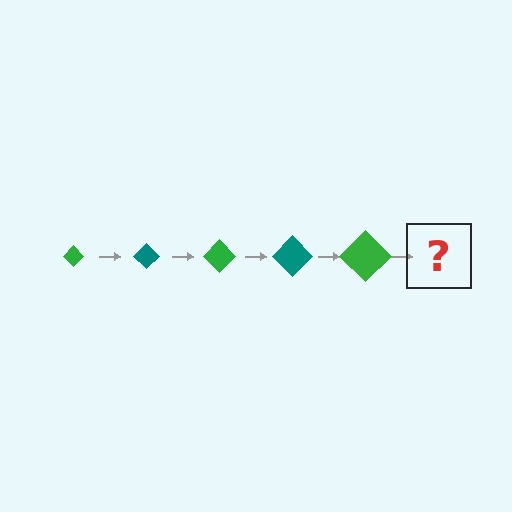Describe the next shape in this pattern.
It should be a teal diamond, larger than the previous one.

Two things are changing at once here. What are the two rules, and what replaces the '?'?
The two rules are that the diamond grows larger each step and the color cycles through green and teal. The '?' should be a teal diamond, larger than the previous one.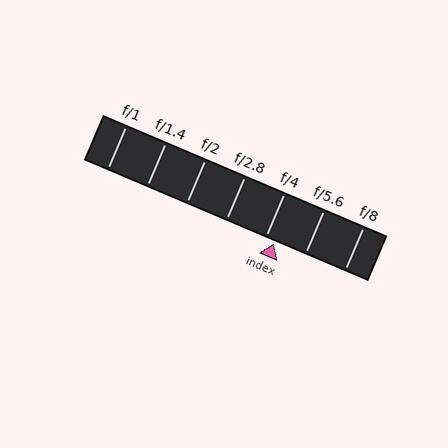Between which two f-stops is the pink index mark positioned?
The index mark is between f/4 and f/5.6.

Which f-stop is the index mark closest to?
The index mark is closest to f/4.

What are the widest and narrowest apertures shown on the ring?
The widest aperture shown is f/1 and the narrowest is f/8.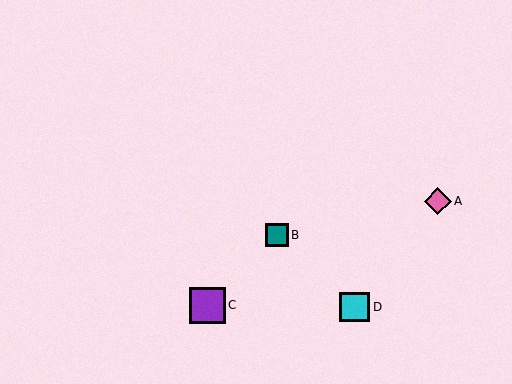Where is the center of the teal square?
The center of the teal square is at (277, 235).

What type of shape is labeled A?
Shape A is a pink diamond.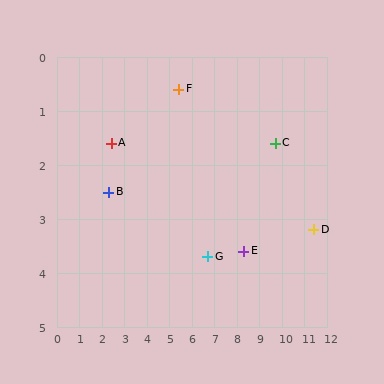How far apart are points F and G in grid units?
Points F and G are about 3.4 grid units apart.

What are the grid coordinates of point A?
Point A is at approximately (2.4, 1.6).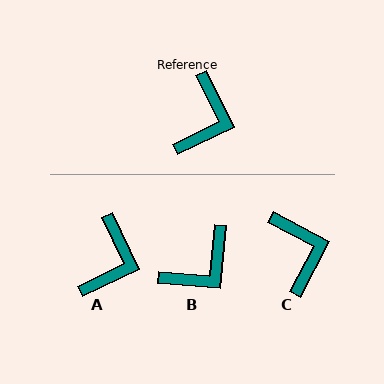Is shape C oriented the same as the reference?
No, it is off by about 37 degrees.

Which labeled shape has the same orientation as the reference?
A.